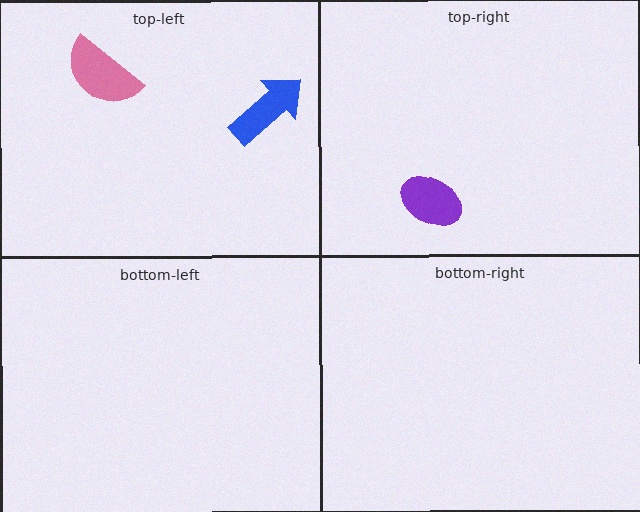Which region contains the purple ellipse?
The top-right region.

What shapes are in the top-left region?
The blue arrow, the pink semicircle.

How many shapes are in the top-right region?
1.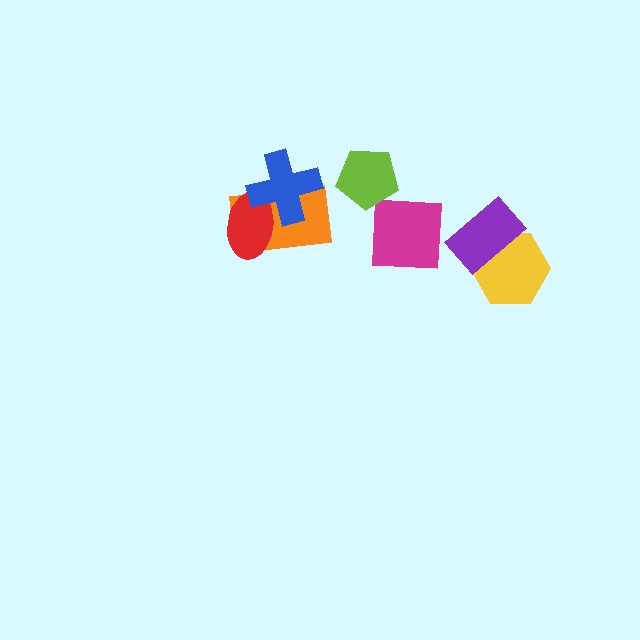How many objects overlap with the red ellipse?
2 objects overlap with the red ellipse.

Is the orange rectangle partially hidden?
Yes, it is partially covered by another shape.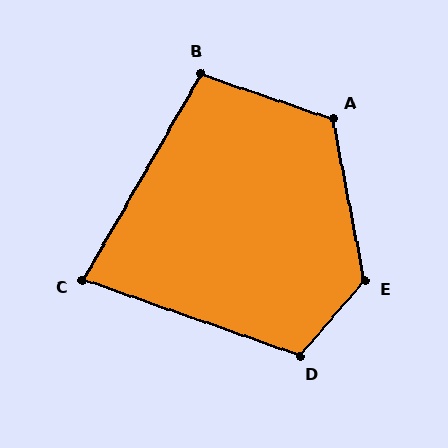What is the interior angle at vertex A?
Approximately 119 degrees (obtuse).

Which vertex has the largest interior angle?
E, at approximately 128 degrees.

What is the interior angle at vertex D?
Approximately 112 degrees (obtuse).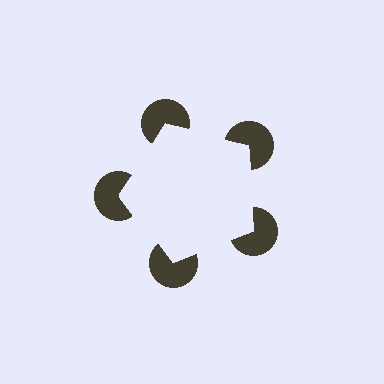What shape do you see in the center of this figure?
An illusory pentagon — its edges are inferred from the aligned wedge cuts in the pac-man discs, not physically drawn.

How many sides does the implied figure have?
5 sides.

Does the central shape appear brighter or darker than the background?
It typically appears slightly brighter than the background, even though no actual brightness change is drawn.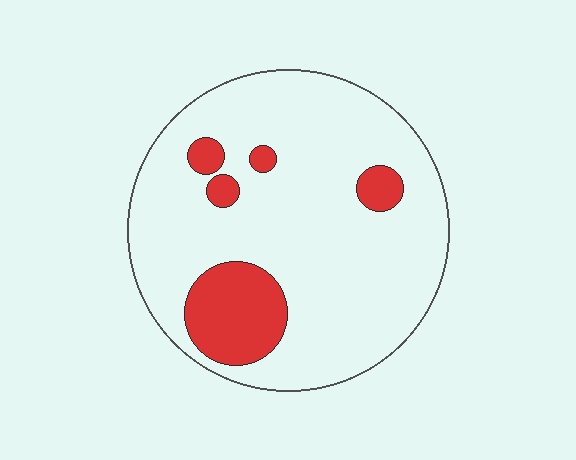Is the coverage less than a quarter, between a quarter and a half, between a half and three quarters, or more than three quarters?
Less than a quarter.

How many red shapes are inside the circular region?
5.